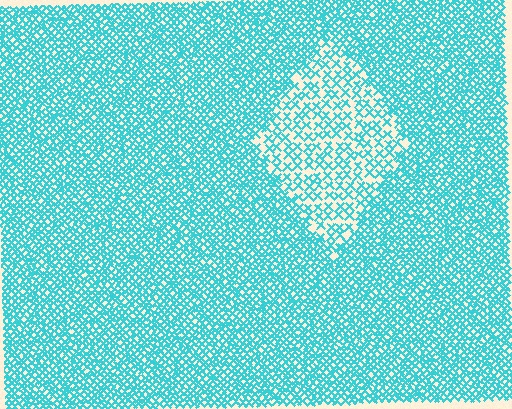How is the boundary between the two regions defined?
The boundary is defined by a change in element density (approximately 2.2x ratio). All elements are the same color, size, and shape.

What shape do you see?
I see a diamond.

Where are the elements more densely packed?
The elements are more densely packed outside the diamond boundary.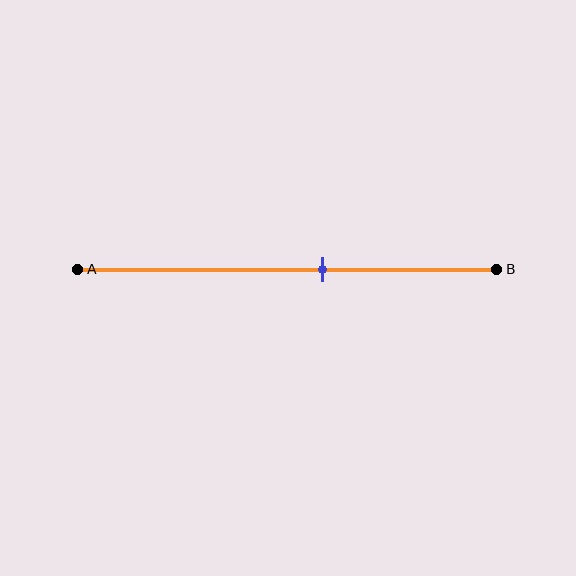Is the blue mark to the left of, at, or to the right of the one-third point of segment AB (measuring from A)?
The blue mark is to the right of the one-third point of segment AB.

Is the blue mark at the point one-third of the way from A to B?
No, the mark is at about 60% from A, not at the 33% one-third point.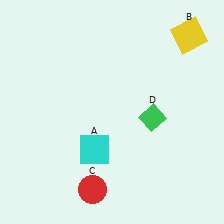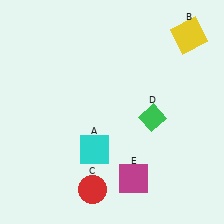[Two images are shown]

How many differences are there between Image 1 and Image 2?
There is 1 difference between the two images.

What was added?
A magenta square (E) was added in Image 2.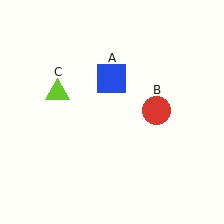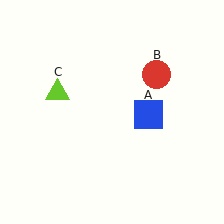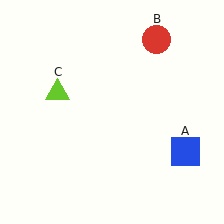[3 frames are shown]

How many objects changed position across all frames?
2 objects changed position: blue square (object A), red circle (object B).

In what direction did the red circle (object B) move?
The red circle (object B) moved up.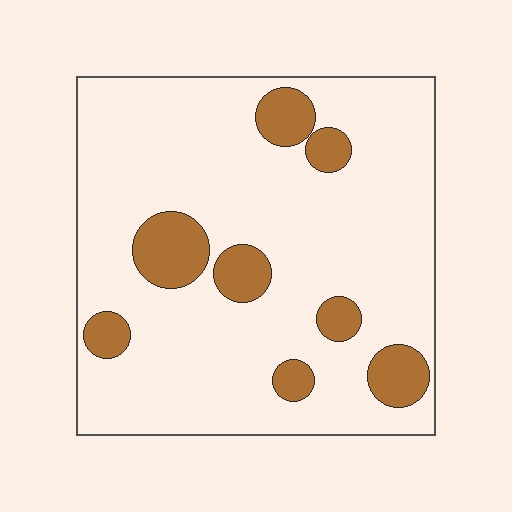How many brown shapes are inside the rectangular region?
8.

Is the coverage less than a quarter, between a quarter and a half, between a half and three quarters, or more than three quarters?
Less than a quarter.